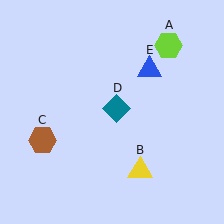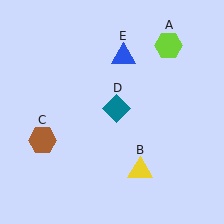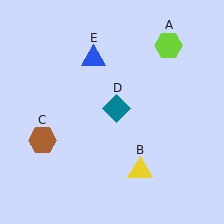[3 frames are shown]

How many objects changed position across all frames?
1 object changed position: blue triangle (object E).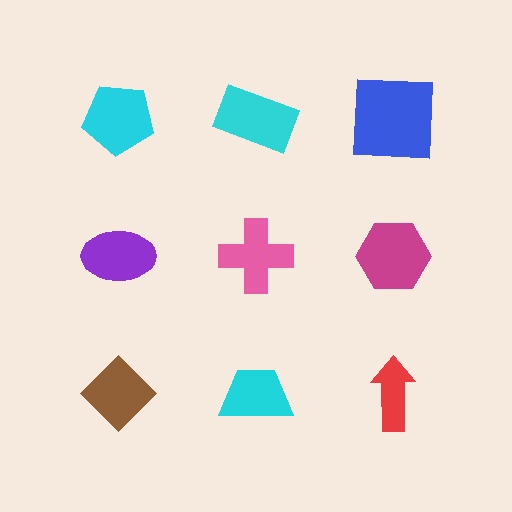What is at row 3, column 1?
A brown diamond.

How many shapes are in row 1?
3 shapes.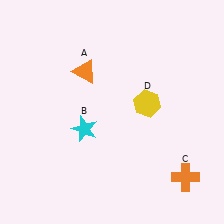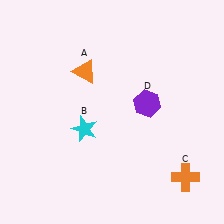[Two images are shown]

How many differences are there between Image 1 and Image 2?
There is 1 difference between the two images.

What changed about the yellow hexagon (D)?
In Image 1, D is yellow. In Image 2, it changed to purple.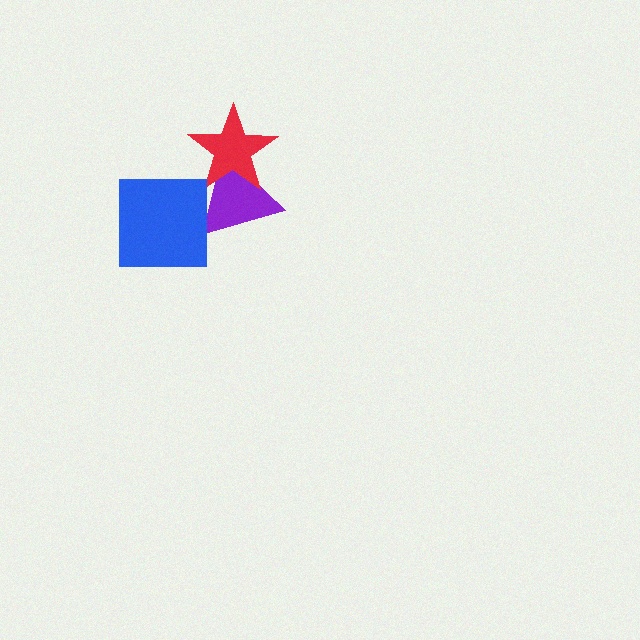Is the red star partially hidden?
No, no other shape covers it.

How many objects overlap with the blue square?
1 object overlaps with the blue square.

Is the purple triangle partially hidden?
Yes, it is partially covered by another shape.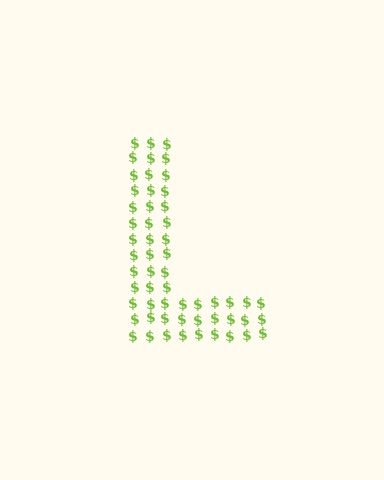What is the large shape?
The large shape is the letter L.